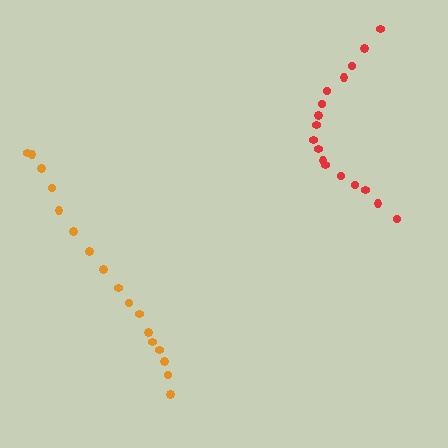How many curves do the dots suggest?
There are 2 distinct paths.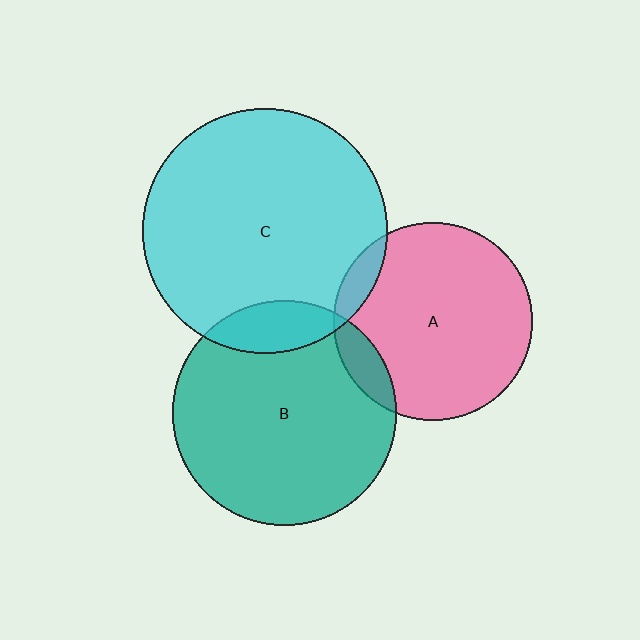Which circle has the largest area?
Circle C (cyan).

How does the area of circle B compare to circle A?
Approximately 1.3 times.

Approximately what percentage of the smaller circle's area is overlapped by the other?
Approximately 10%.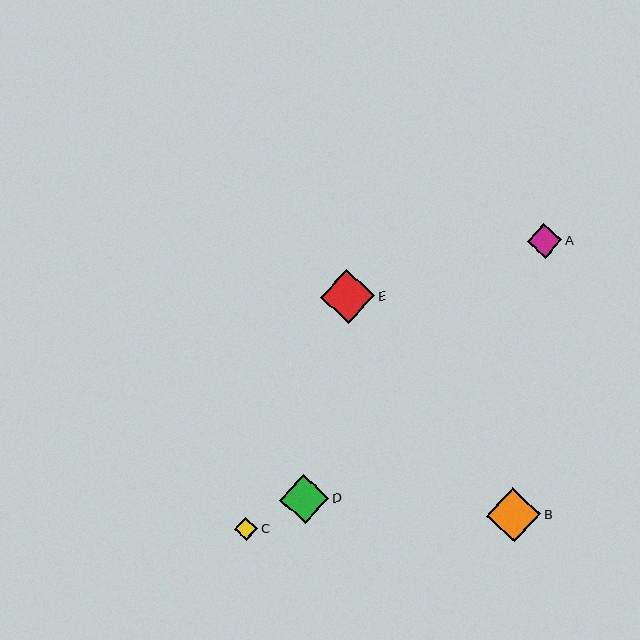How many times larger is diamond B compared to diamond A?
Diamond B is approximately 1.6 times the size of diamond A.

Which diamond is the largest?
Diamond B is the largest with a size of approximately 54 pixels.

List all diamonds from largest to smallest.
From largest to smallest: B, E, D, A, C.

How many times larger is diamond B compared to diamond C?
Diamond B is approximately 2.3 times the size of diamond C.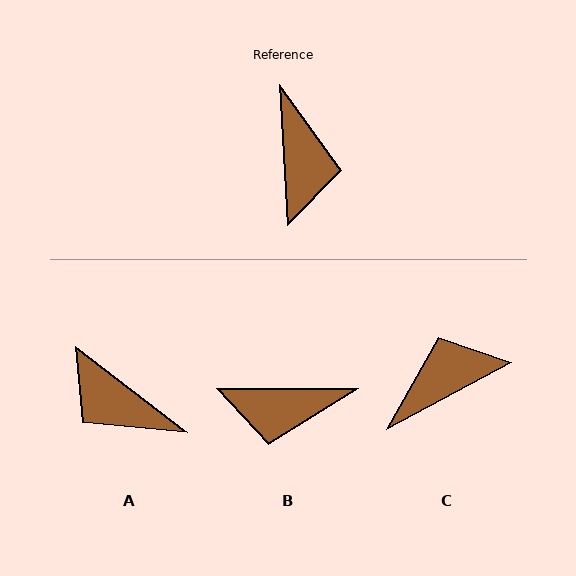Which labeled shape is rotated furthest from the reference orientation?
A, about 131 degrees away.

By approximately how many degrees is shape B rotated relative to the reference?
Approximately 94 degrees clockwise.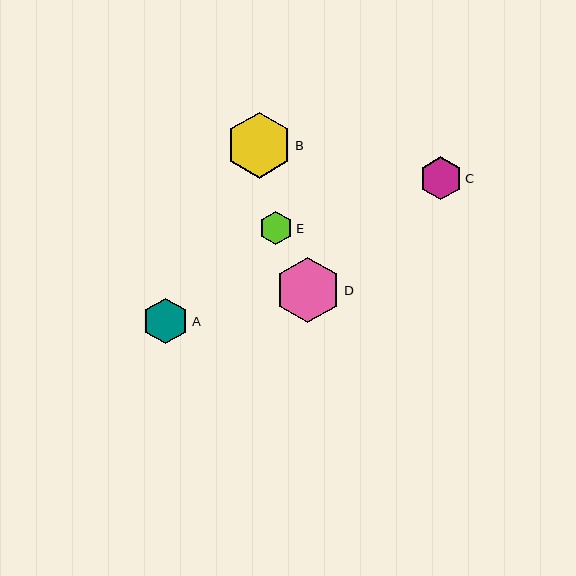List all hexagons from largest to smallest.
From largest to smallest: B, D, A, C, E.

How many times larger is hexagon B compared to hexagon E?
Hexagon B is approximately 2.0 times the size of hexagon E.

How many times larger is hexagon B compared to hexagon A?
Hexagon B is approximately 1.4 times the size of hexagon A.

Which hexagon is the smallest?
Hexagon E is the smallest with a size of approximately 33 pixels.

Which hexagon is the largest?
Hexagon B is the largest with a size of approximately 66 pixels.